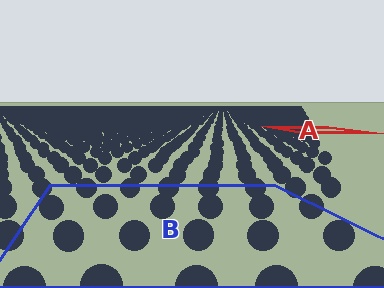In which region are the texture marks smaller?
The texture marks are smaller in region A, because it is farther away.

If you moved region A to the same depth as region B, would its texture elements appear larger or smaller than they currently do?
They would appear larger. At a closer depth, the same texture elements are projected at a bigger on-screen size.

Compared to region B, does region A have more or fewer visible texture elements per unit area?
Region A has more texture elements per unit area — they are packed more densely because it is farther away.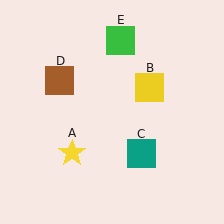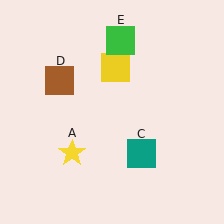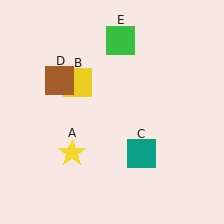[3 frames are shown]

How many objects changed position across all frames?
1 object changed position: yellow square (object B).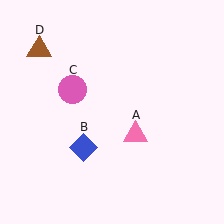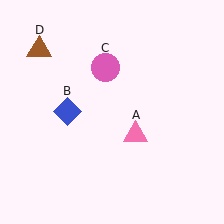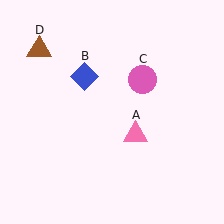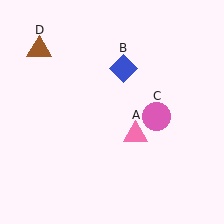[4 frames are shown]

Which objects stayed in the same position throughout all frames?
Pink triangle (object A) and brown triangle (object D) remained stationary.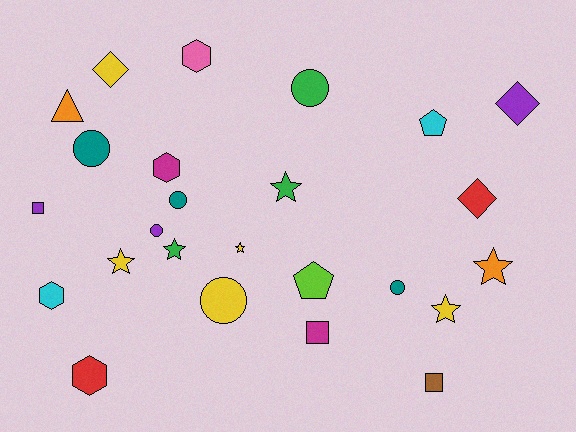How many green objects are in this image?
There are 3 green objects.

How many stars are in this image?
There are 6 stars.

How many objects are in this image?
There are 25 objects.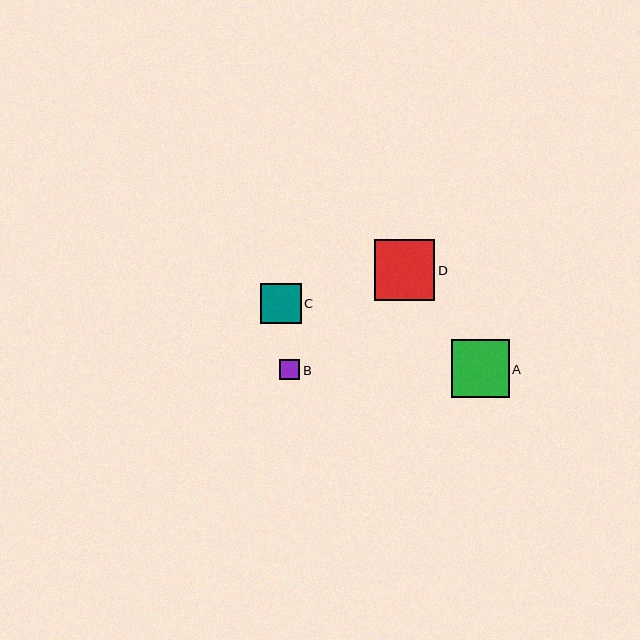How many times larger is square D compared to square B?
Square D is approximately 3.0 times the size of square B.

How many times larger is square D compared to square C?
Square D is approximately 1.5 times the size of square C.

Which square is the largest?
Square D is the largest with a size of approximately 60 pixels.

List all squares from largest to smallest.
From largest to smallest: D, A, C, B.